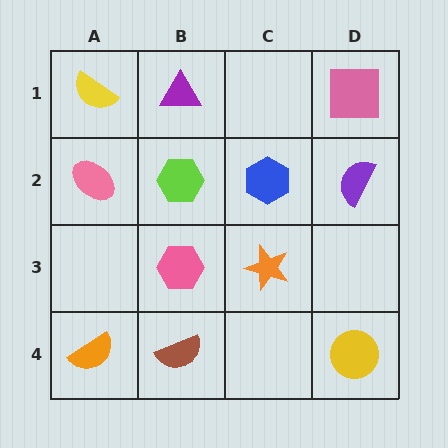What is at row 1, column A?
A yellow semicircle.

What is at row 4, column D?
A yellow circle.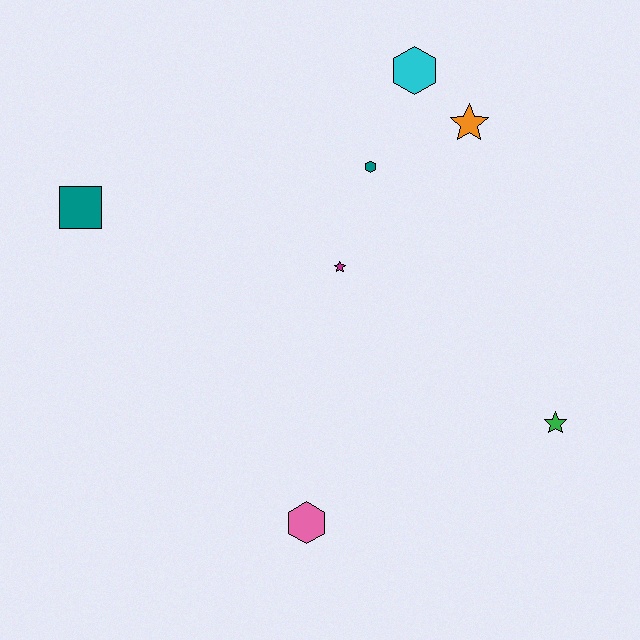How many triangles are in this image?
There are no triangles.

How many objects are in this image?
There are 7 objects.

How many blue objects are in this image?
There are no blue objects.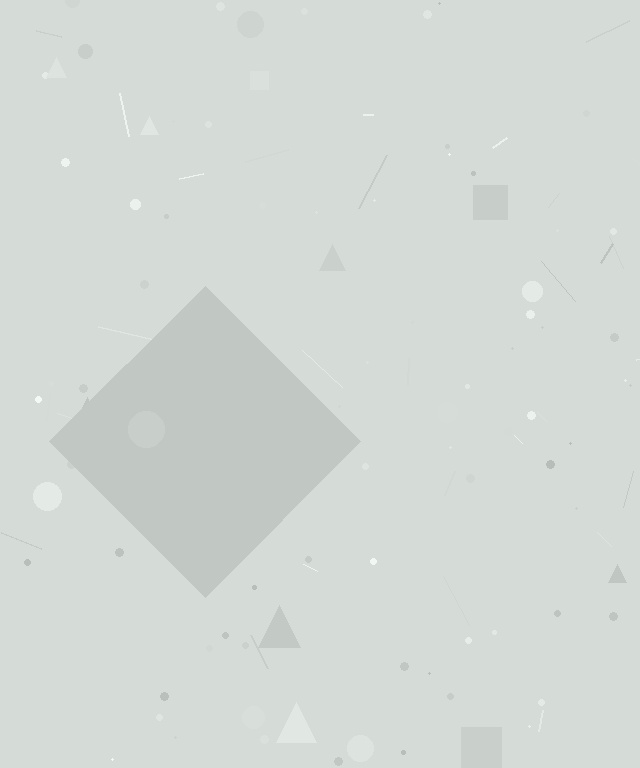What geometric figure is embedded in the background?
A diamond is embedded in the background.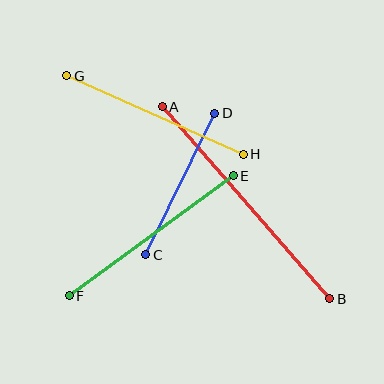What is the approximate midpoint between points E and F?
The midpoint is at approximately (151, 236) pixels.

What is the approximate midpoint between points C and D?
The midpoint is at approximately (180, 184) pixels.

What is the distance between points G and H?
The distance is approximately 193 pixels.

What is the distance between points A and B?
The distance is approximately 255 pixels.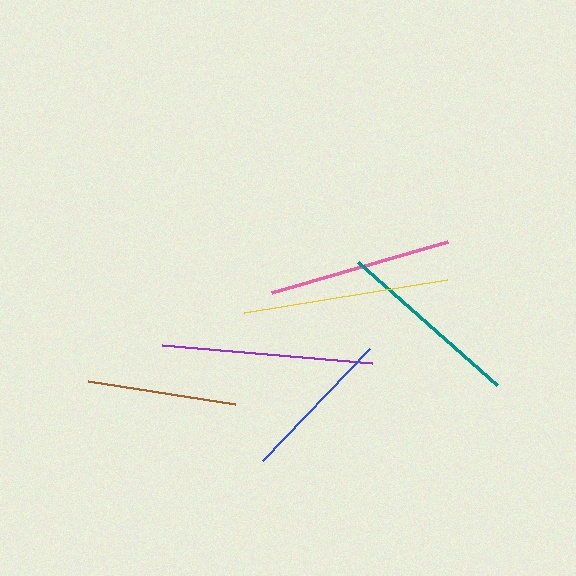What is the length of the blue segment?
The blue segment is approximately 154 pixels long.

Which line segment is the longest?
The purple line is the longest at approximately 210 pixels.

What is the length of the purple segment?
The purple segment is approximately 210 pixels long.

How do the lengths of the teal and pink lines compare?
The teal and pink lines are approximately the same length.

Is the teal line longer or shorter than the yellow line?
The yellow line is longer than the teal line.